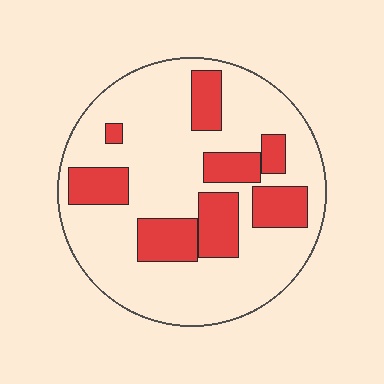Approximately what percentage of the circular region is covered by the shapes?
Approximately 25%.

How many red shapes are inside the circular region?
8.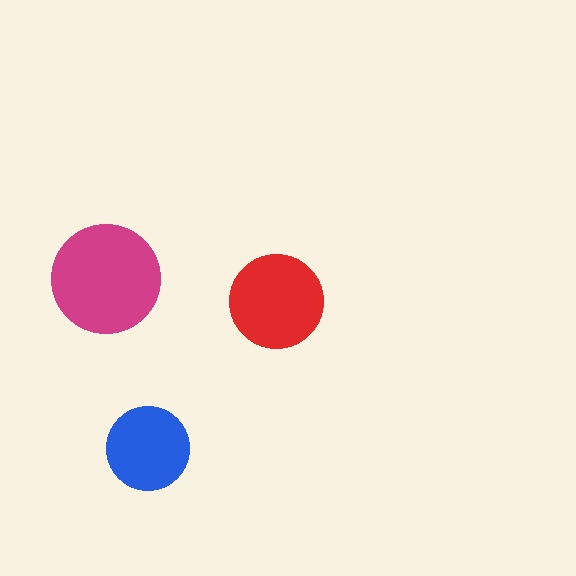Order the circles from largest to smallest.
the magenta one, the red one, the blue one.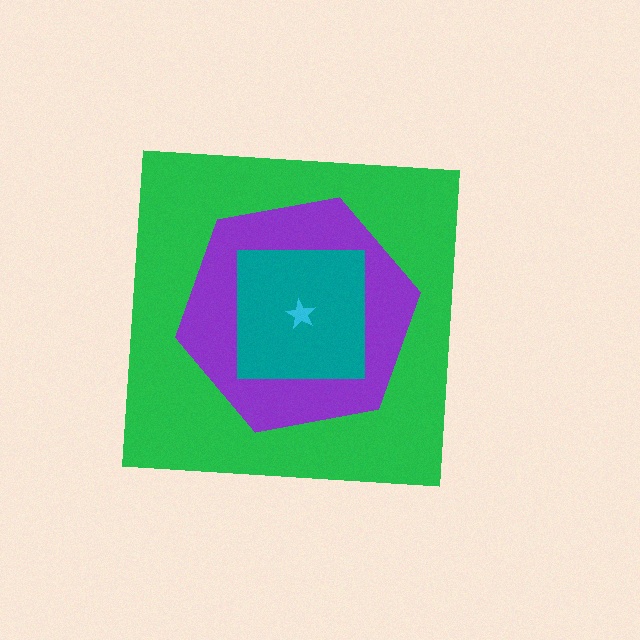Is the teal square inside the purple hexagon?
Yes.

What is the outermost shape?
The green square.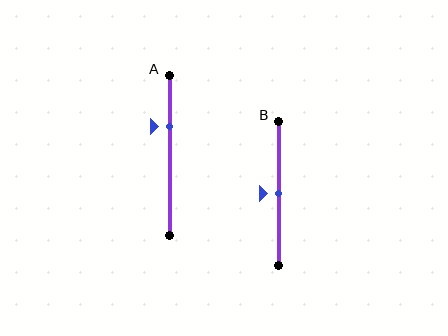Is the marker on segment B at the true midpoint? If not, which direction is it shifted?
Yes, the marker on segment B is at the true midpoint.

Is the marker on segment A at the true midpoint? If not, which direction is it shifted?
No, the marker on segment A is shifted upward by about 18% of the segment length.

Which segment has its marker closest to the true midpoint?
Segment B has its marker closest to the true midpoint.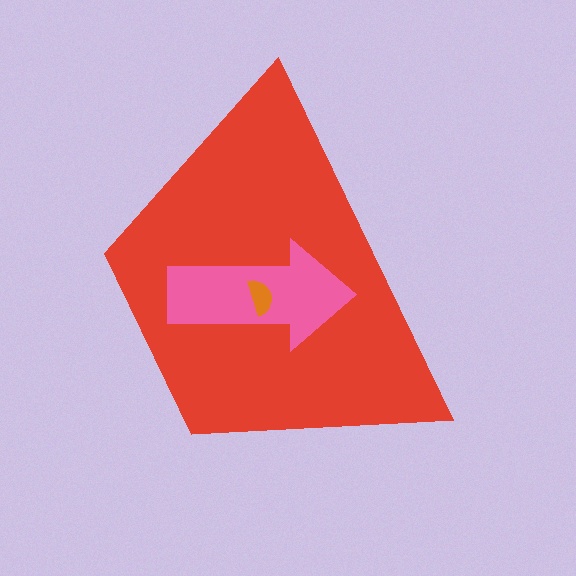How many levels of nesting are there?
3.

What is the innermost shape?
The orange semicircle.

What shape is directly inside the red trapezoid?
The pink arrow.